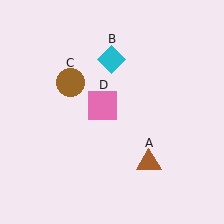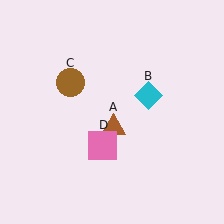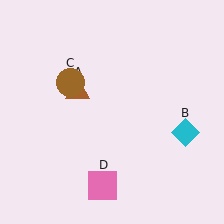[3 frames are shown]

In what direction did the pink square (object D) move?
The pink square (object D) moved down.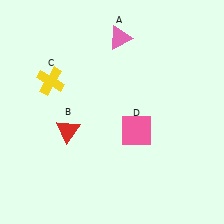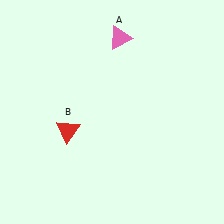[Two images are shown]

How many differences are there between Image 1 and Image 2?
There are 2 differences between the two images.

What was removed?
The pink square (D), the yellow cross (C) were removed in Image 2.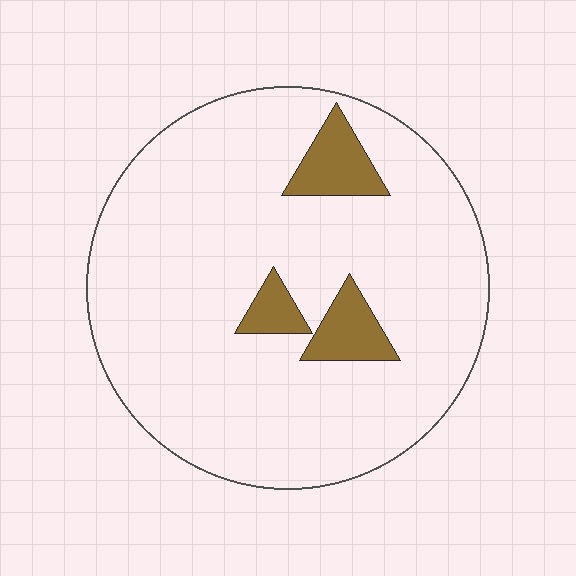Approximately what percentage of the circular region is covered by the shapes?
Approximately 10%.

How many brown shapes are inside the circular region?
3.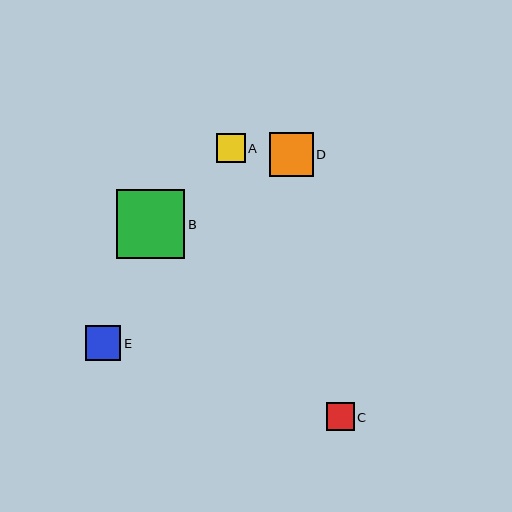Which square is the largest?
Square B is the largest with a size of approximately 68 pixels.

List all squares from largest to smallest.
From largest to smallest: B, D, E, A, C.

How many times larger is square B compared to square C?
Square B is approximately 2.5 times the size of square C.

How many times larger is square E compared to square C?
Square E is approximately 1.3 times the size of square C.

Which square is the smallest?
Square C is the smallest with a size of approximately 28 pixels.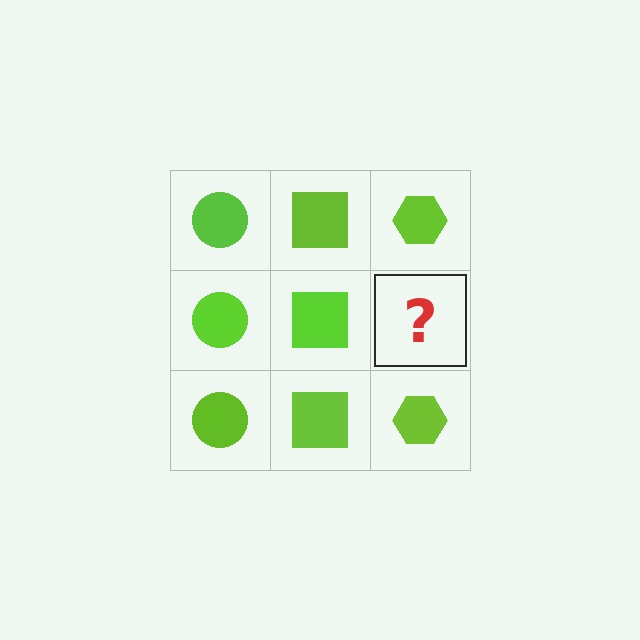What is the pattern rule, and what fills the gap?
The rule is that each column has a consistent shape. The gap should be filled with a lime hexagon.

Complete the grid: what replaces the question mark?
The question mark should be replaced with a lime hexagon.